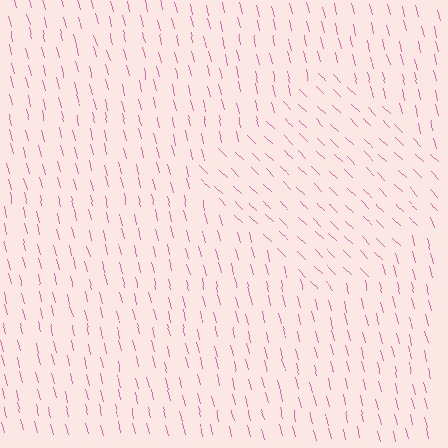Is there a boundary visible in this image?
Yes, there is a texture boundary formed by a change in line orientation.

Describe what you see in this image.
The image is filled with small pink line segments. A diamond region in the image has lines oriented differently from the surrounding lines, creating a visible texture boundary.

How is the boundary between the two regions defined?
The boundary is defined purely by a change in line orientation (approximately 32 degrees difference). All lines are the same color and thickness.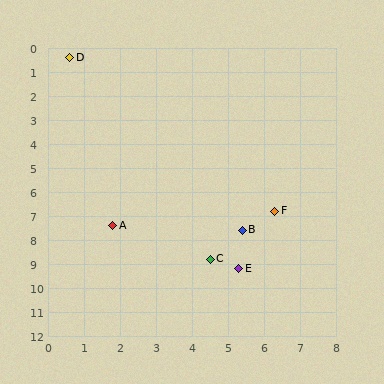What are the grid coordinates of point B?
Point B is at approximately (5.4, 7.6).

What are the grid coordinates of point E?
Point E is at approximately (5.3, 9.2).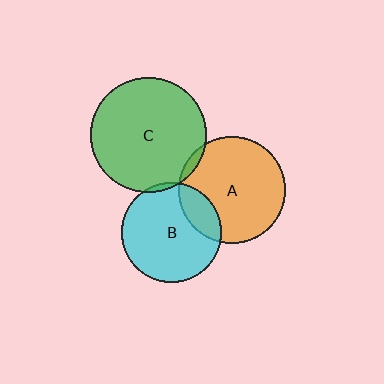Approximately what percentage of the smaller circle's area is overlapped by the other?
Approximately 20%.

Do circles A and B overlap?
Yes.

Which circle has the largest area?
Circle C (green).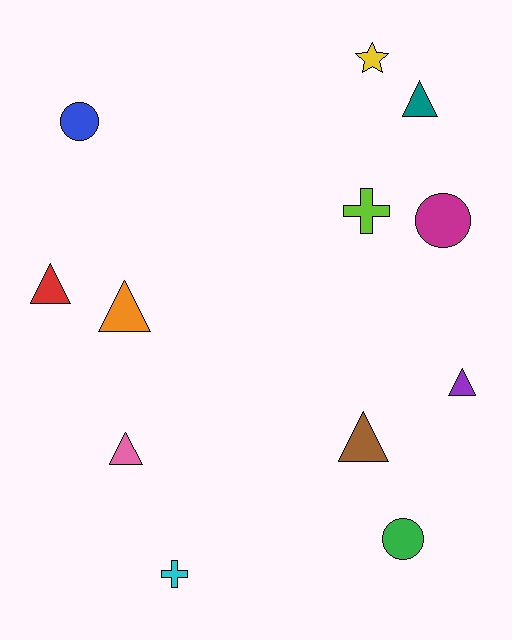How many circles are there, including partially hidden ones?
There are 3 circles.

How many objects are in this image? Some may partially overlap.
There are 12 objects.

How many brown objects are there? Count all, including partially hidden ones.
There is 1 brown object.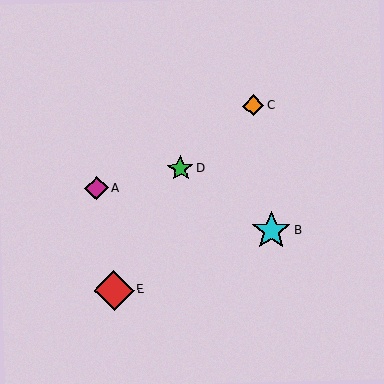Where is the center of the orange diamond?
The center of the orange diamond is at (253, 106).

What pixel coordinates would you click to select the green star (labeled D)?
Click at (181, 169) to select the green star D.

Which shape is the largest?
The red diamond (labeled E) is the largest.